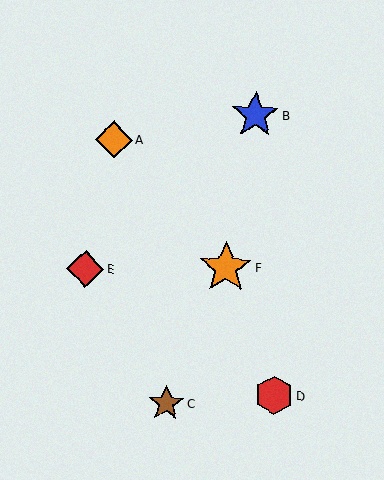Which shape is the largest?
The orange star (labeled F) is the largest.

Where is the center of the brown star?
The center of the brown star is at (166, 404).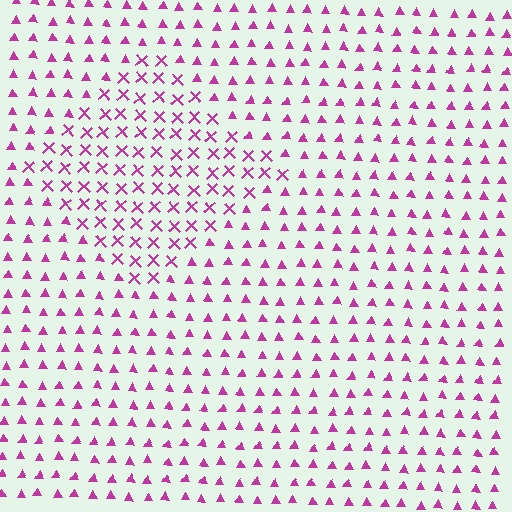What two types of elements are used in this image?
The image uses X marks inside the diamond region and triangles outside it.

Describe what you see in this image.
The image is filled with small magenta elements arranged in a uniform grid. A diamond-shaped region contains X marks, while the surrounding area contains triangles. The boundary is defined purely by the change in element shape.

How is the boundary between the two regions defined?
The boundary is defined by a change in element shape: X marks inside vs. triangles outside. All elements share the same color and spacing.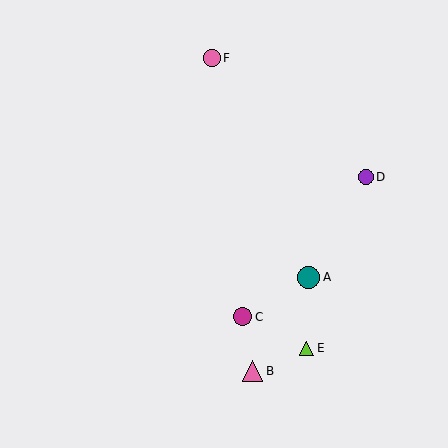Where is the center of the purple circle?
The center of the purple circle is at (366, 177).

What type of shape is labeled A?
Shape A is a teal circle.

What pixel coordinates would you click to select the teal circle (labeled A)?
Click at (309, 277) to select the teal circle A.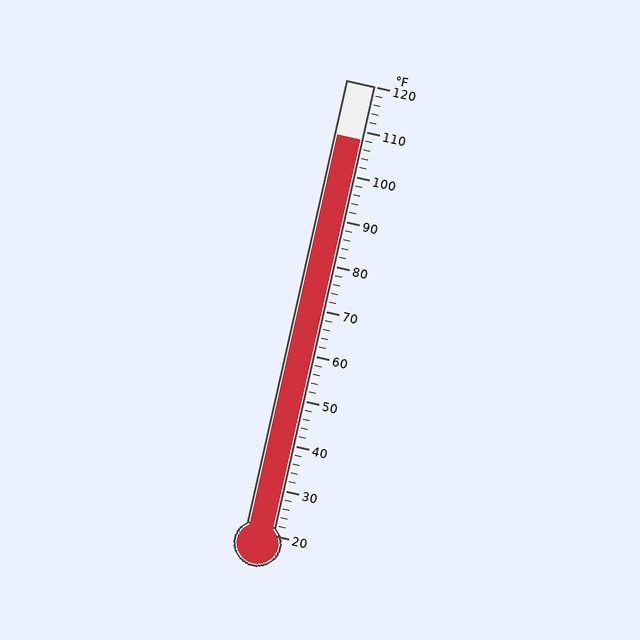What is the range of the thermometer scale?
The thermometer scale ranges from 20°F to 120°F.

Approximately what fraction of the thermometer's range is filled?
The thermometer is filled to approximately 90% of its range.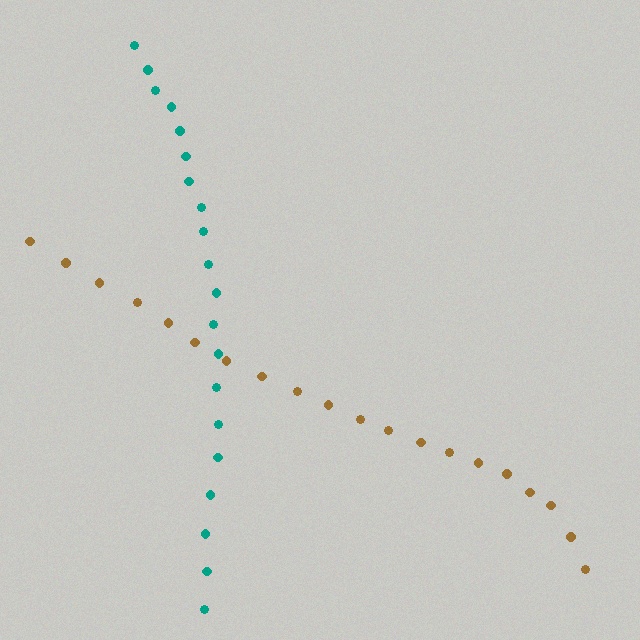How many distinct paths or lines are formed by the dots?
There are 2 distinct paths.